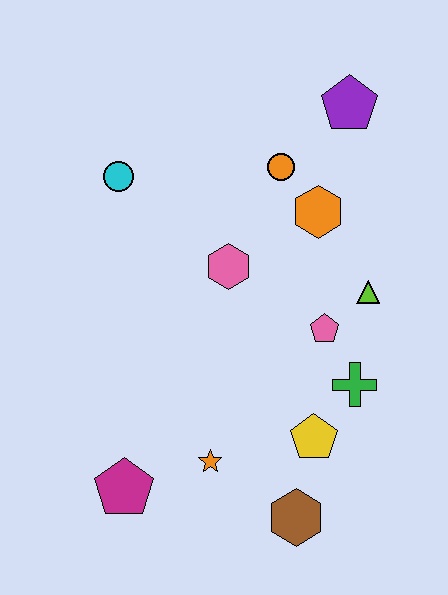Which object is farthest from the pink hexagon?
The brown hexagon is farthest from the pink hexagon.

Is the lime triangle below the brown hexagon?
No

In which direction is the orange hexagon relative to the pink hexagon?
The orange hexagon is to the right of the pink hexagon.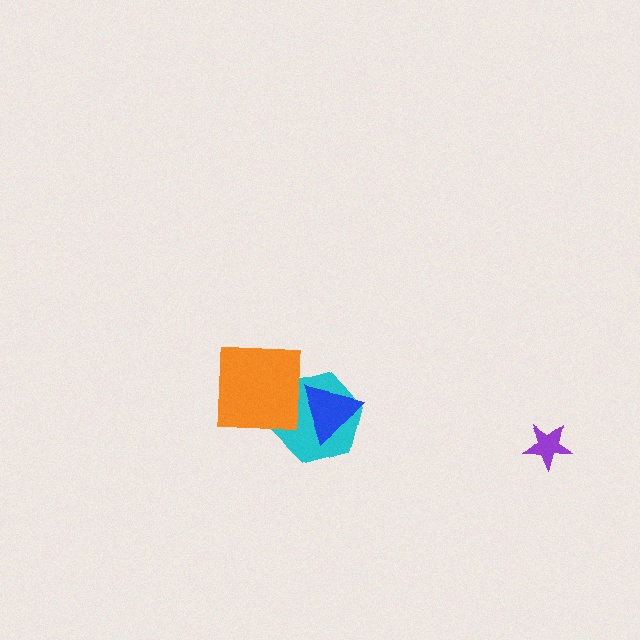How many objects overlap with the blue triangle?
1 object overlaps with the blue triangle.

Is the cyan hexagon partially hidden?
Yes, it is partially covered by another shape.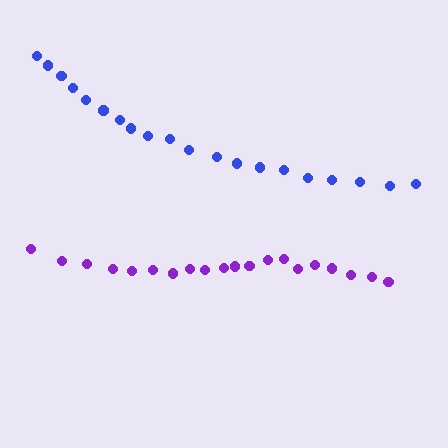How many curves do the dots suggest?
There are 2 distinct paths.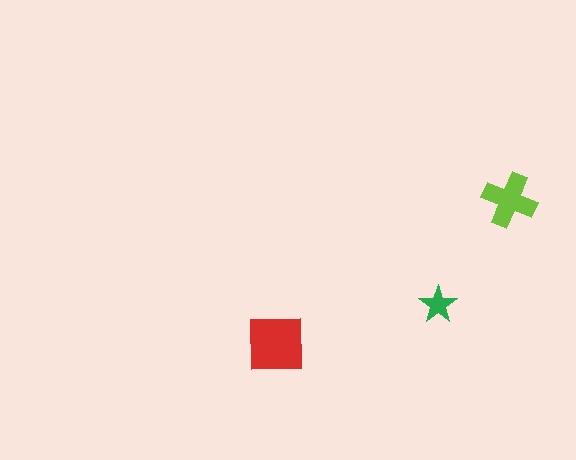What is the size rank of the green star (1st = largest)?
3rd.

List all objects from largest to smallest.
The red square, the lime cross, the green star.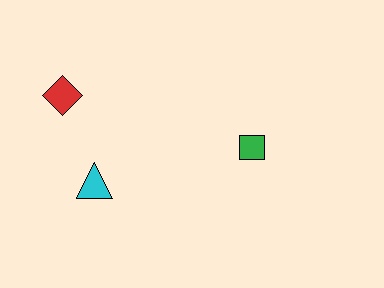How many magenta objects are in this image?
There are no magenta objects.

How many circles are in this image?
There are no circles.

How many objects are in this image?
There are 3 objects.